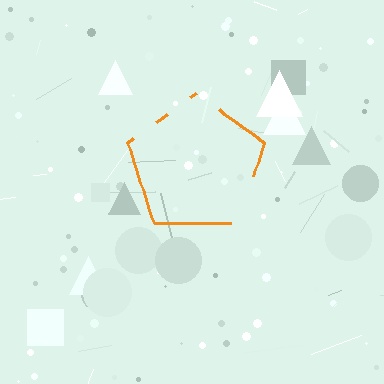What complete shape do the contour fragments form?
The contour fragments form a pentagon.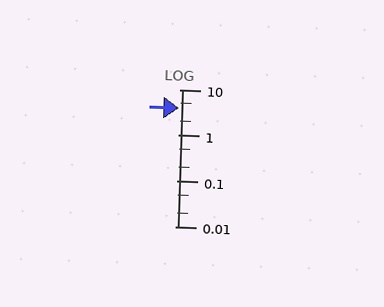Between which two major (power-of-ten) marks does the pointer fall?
The pointer is between 1 and 10.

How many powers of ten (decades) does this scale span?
The scale spans 3 decades, from 0.01 to 10.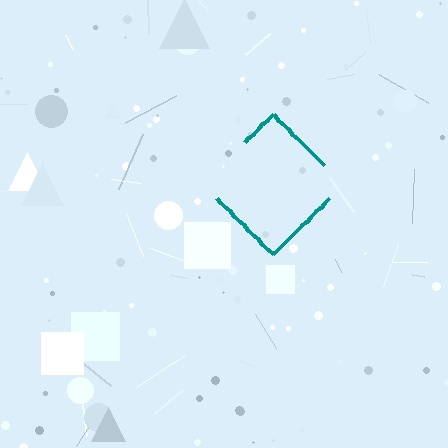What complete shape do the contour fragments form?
The contour fragments form a diamond.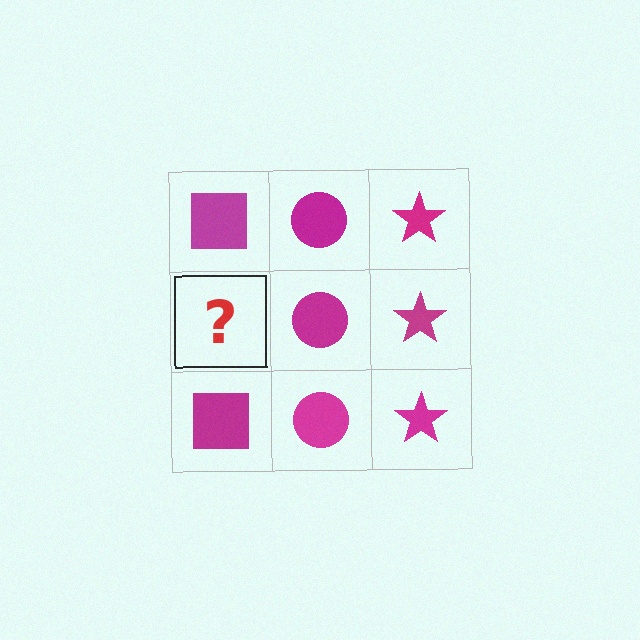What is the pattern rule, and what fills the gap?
The rule is that each column has a consistent shape. The gap should be filled with a magenta square.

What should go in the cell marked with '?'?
The missing cell should contain a magenta square.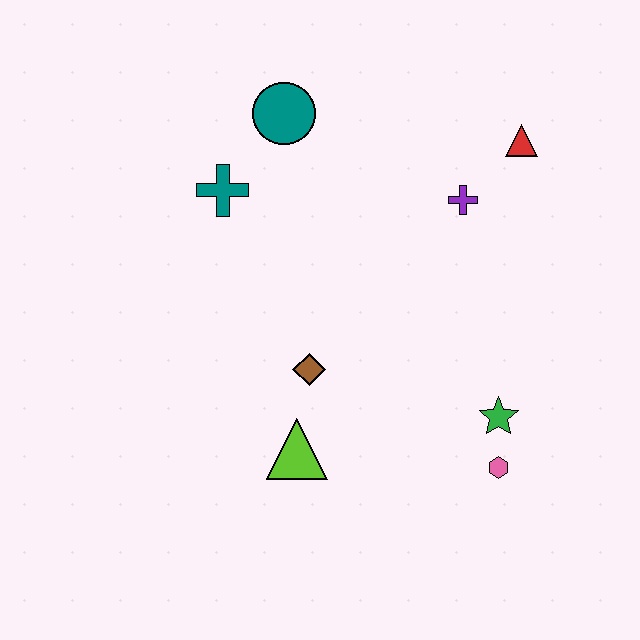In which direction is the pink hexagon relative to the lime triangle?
The pink hexagon is to the right of the lime triangle.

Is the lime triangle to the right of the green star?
No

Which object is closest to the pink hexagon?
The green star is closest to the pink hexagon.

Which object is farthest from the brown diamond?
The red triangle is farthest from the brown diamond.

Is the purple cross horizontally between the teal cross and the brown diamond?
No